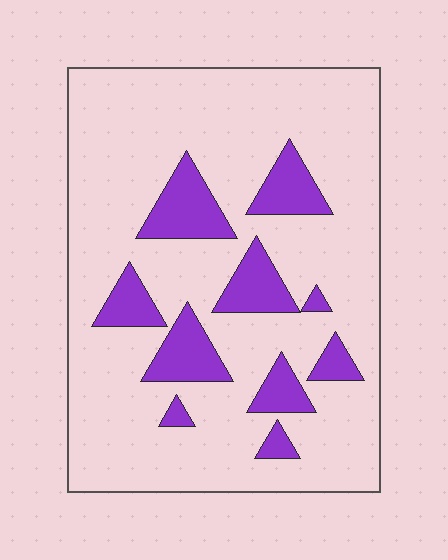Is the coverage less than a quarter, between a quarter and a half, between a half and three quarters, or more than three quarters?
Less than a quarter.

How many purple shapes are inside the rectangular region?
10.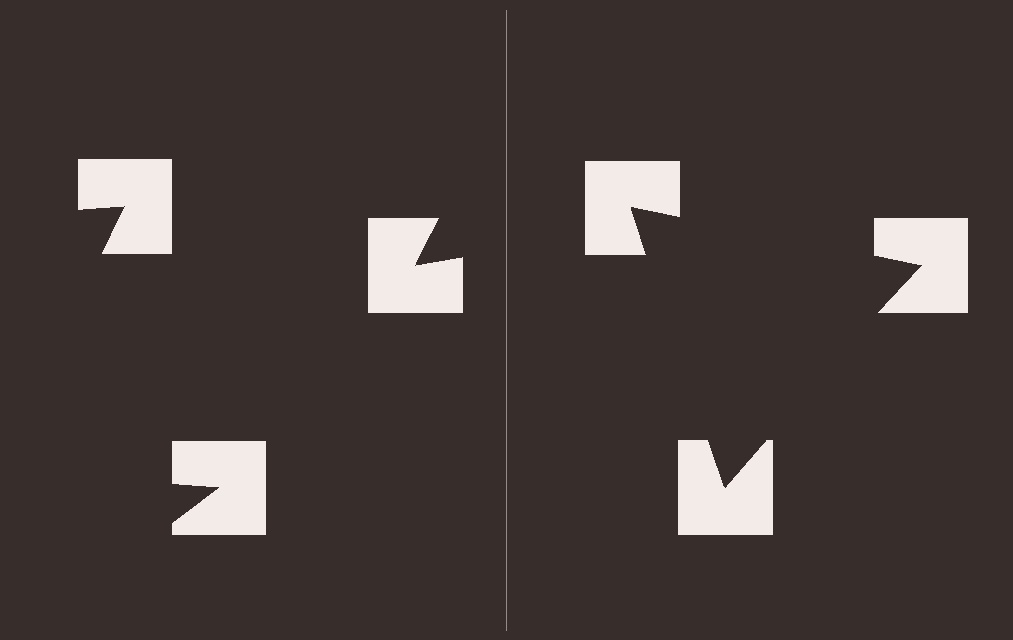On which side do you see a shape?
An illusory triangle appears on the right side. On the left side the wedge cuts are rotated, so no coherent shape forms.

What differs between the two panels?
The notched squares are positioned identically on both sides; only the wedge orientations differ. On the right they align to a triangle; on the left they are misaligned.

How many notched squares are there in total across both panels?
6 — 3 on each side.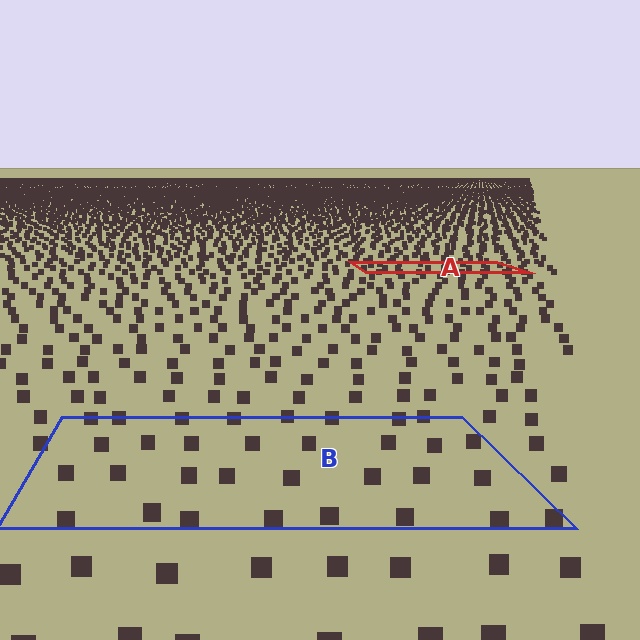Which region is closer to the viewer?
Region B is closer. The texture elements there are larger and more spread out.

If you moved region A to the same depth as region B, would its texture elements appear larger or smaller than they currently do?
They would appear larger. At a closer depth, the same texture elements are projected at a bigger on-screen size.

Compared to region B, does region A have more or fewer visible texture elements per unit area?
Region A has more texture elements per unit area — they are packed more densely because it is farther away.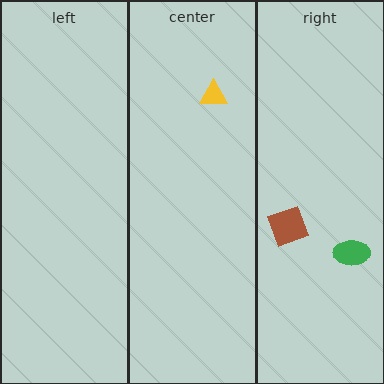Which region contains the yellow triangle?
The center region.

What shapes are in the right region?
The green ellipse, the brown square.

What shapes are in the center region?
The yellow triangle.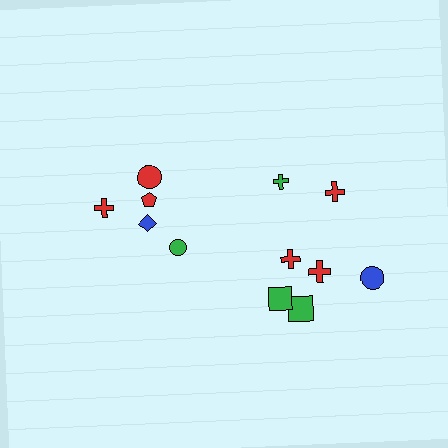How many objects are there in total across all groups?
There are 12 objects.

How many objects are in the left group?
There are 5 objects.